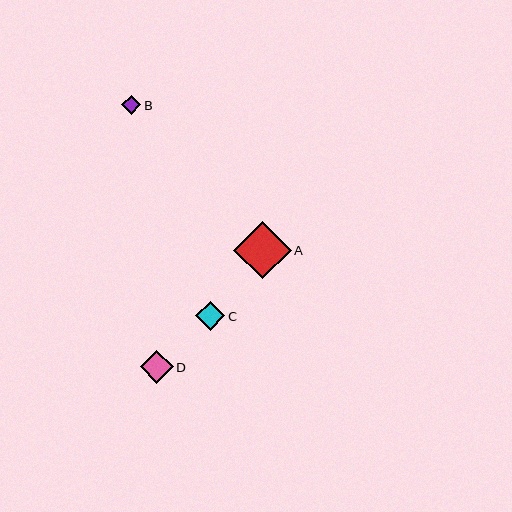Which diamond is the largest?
Diamond A is the largest with a size of approximately 57 pixels.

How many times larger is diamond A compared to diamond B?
Diamond A is approximately 3.0 times the size of diamond B.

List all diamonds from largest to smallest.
From largest to smallest: A, D, C, B.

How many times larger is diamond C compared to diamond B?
Diamond C is approximately 1.5 times the size of diamond B.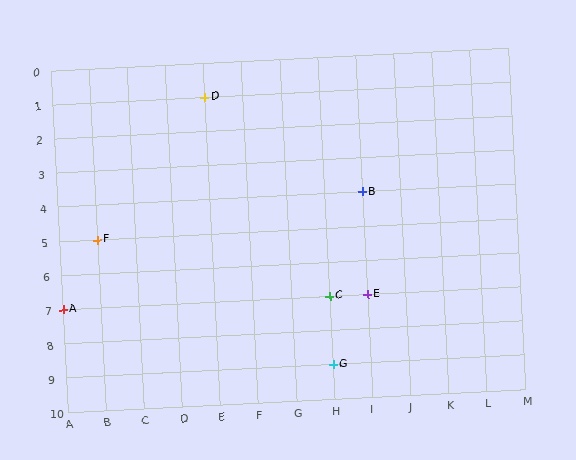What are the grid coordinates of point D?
Point D is at grid coordinates (E, 1).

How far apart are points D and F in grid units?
Points D and F are 3 columns and 4 rows apart (about 5.0 grid units diagonally).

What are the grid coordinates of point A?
Point A is at grid coordinates (A, 7).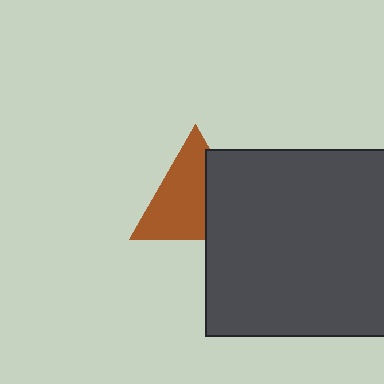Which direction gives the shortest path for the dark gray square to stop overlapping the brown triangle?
Moving right gives the shortest separation.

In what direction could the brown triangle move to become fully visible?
The brown triangle could move left. That would shift it out from behind the dark gray square entirely.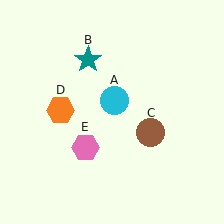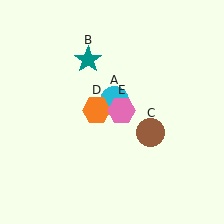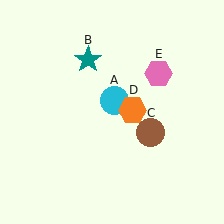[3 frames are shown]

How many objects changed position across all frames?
2 objects changed position: orange hexagon (object D), pink hexagon (object E).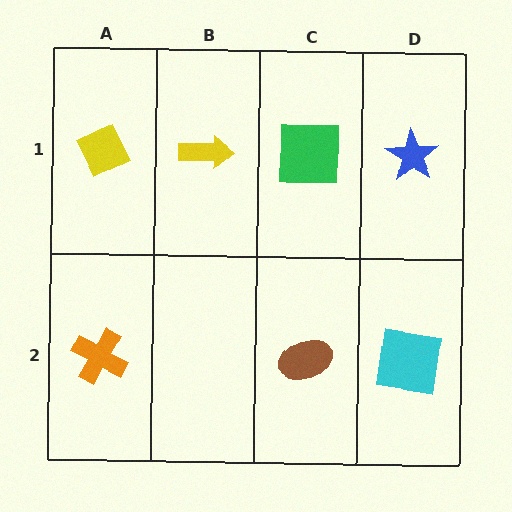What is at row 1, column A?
A yellow diamond.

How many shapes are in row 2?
3 shapes.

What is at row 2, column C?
A brown ellipse.